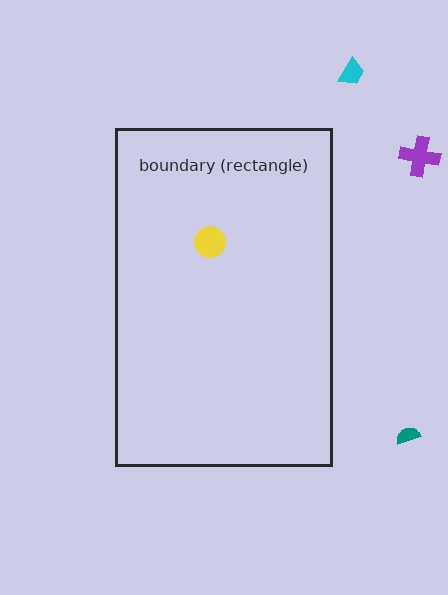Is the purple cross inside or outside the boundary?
Outside.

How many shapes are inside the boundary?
1 inside, 3 outside.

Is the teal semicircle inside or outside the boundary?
Outside.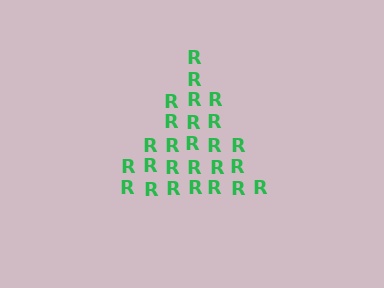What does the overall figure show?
The overall figure shows a triangle.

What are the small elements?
The small elements are letter R's.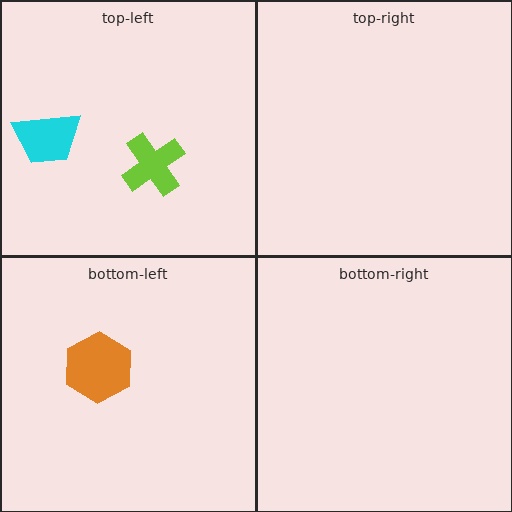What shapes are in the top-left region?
The cyan trapezoid, the lime cross.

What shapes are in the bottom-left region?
The orange hexagon.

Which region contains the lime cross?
The top-left region.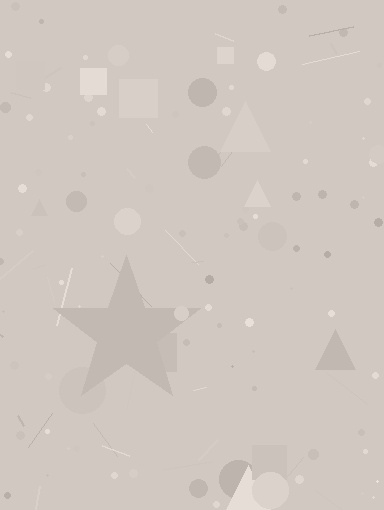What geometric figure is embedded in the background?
A star is embedded in the background.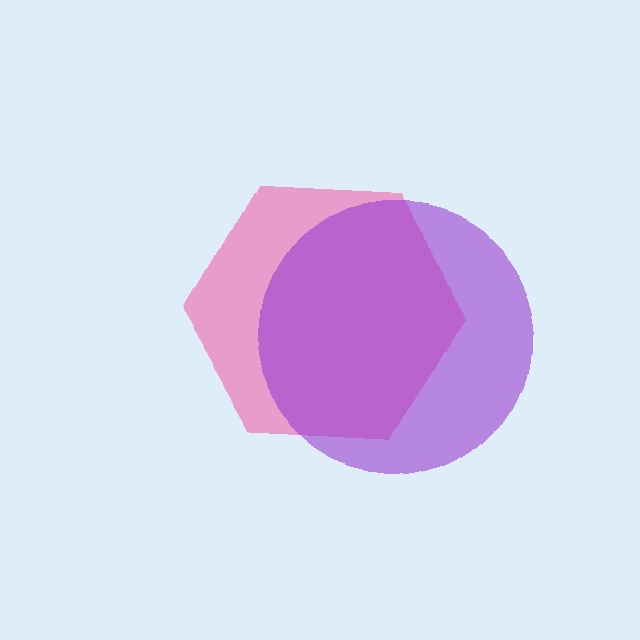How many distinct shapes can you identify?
There are 2 distinct shapes: a pink hexagon, a purple circle.